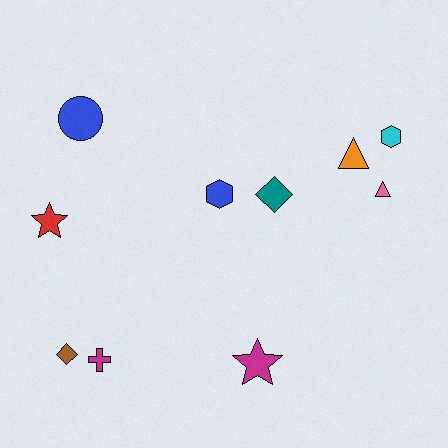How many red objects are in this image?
There is 1 red object.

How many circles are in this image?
There is 1 circle.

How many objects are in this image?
There are 10 objects.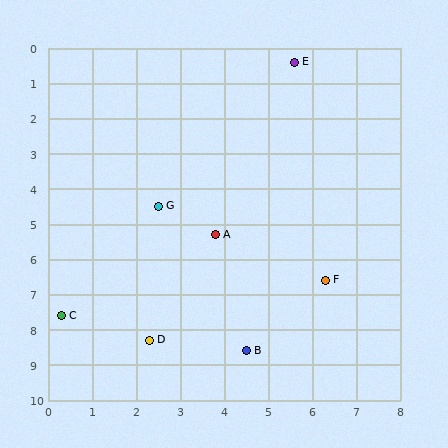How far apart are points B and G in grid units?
Points B and G are about 4.6 grid units apart.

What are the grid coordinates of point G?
Point G is at approximately (2.5, 4.5).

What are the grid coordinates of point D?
Point D is at approximately (2.3, 8.3).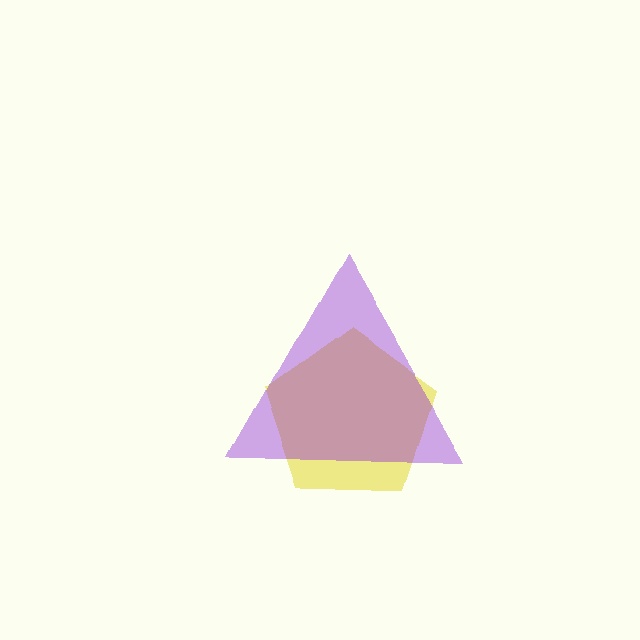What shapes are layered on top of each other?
The layered shapes are: a yellow pentagon, a purple triangle.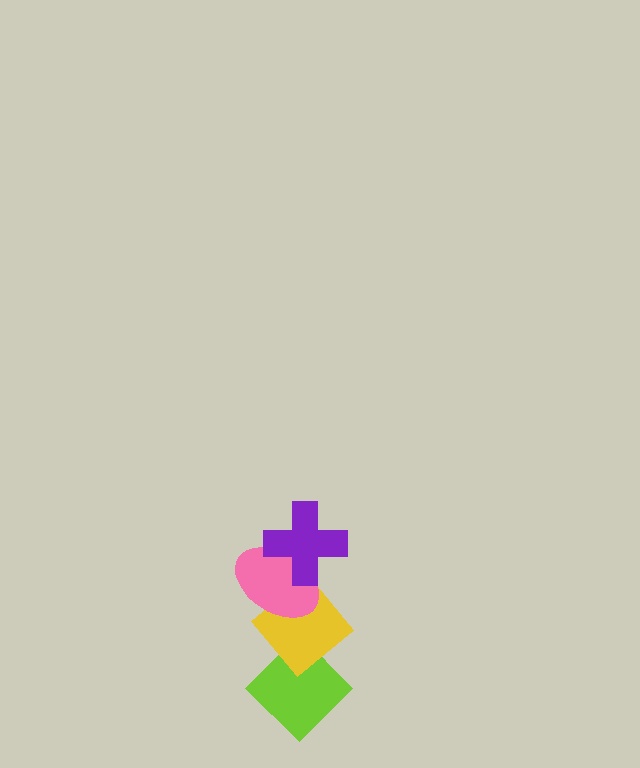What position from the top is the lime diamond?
The lime diamond is 4th from the top.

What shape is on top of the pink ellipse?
The purple cross is on top of the pink ellipse.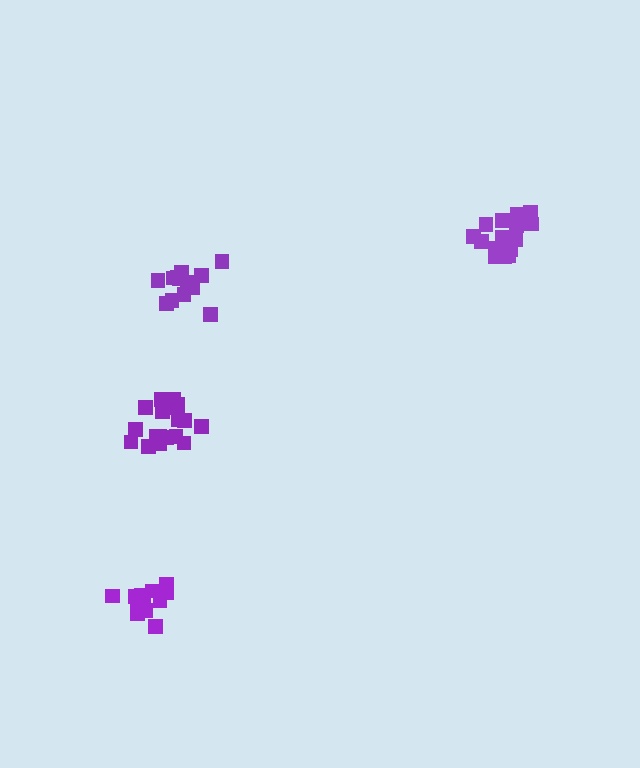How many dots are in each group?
Group 1: 18 dots, Group 2: 13 dots, Group 3: 19 dots, Group 4: 15 dots (65 total).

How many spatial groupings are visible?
There are 4 spatial groupings.